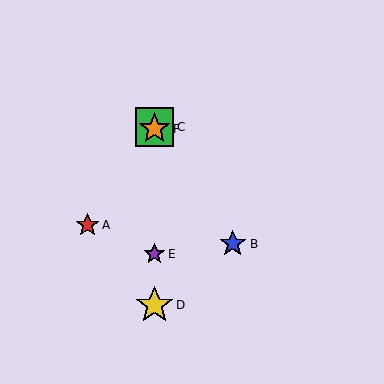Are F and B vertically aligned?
No, F is at x≈154 and B is at x≈233.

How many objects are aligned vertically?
4 objects (C, D, E, F) are aligned vertically.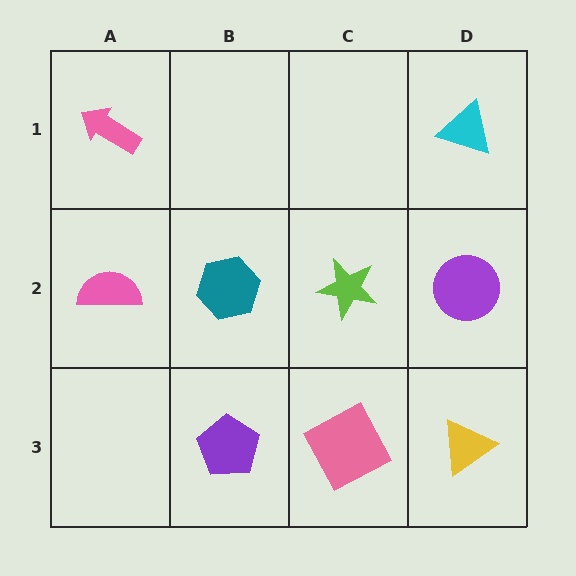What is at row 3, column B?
A purple pentagon.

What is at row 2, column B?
A teal hexagon.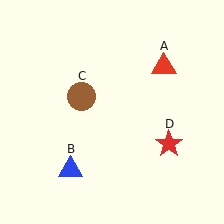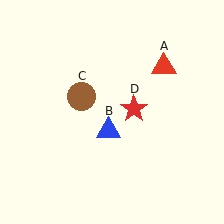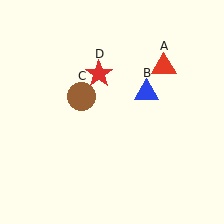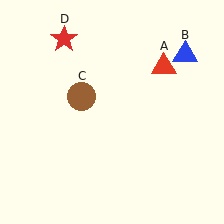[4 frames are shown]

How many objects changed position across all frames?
2 objects changed position: blue triangle (object B), red star (object D).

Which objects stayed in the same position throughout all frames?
Red triangle (object A) and brown circle (object C) remained stationary.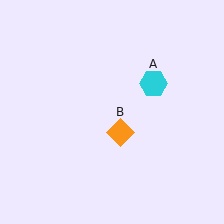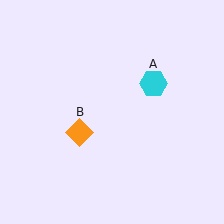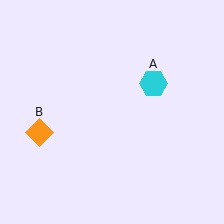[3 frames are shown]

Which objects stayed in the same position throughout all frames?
Cyan hexagon (object A) remained stationary.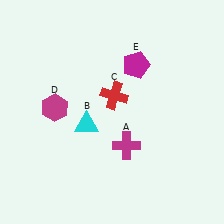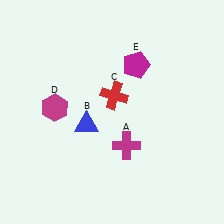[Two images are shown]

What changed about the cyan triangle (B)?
In Image 1, B is cyan. In Image 2, it changed to blue.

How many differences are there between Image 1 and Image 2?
There is 1 difference between the two images.